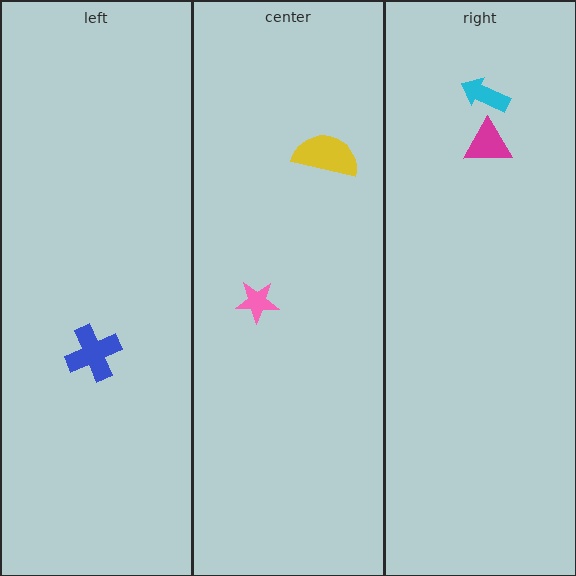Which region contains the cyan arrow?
The right region.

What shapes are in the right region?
The magenta triangle, the cyan arrow.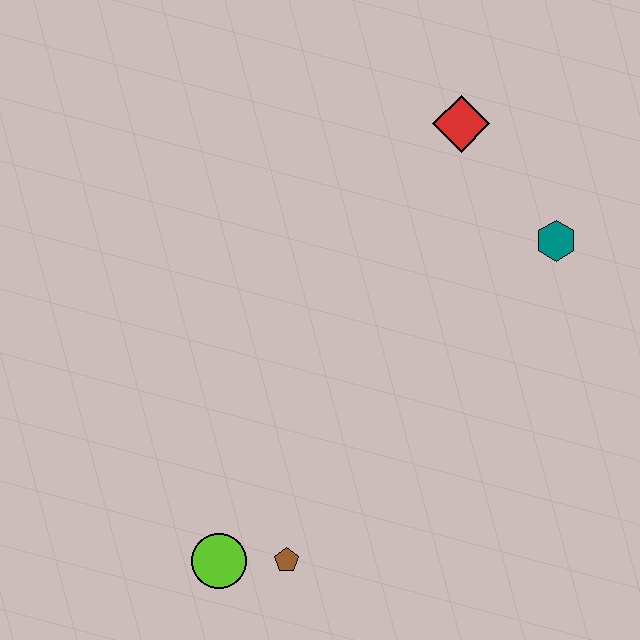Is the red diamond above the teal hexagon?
Yes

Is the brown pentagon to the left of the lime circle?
No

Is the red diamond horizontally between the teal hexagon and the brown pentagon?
Yes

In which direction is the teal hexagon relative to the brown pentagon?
The teal hexagon is above the brown pentagon.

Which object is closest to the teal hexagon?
The red diamond is closest to the teal hexagon.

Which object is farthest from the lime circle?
The red diamond is farthest from the lime circle.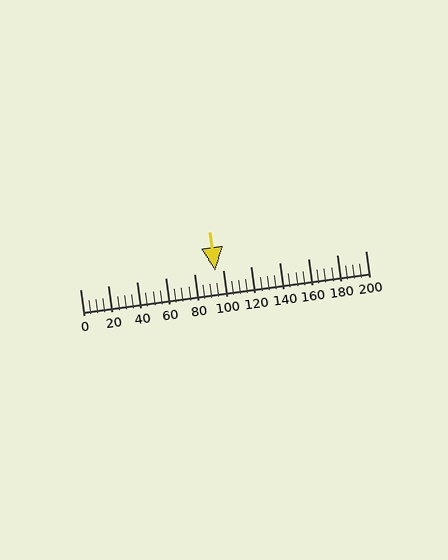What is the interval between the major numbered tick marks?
The major tick marks are spaced 20 units apart.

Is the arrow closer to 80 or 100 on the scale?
The arrow is closer to 100.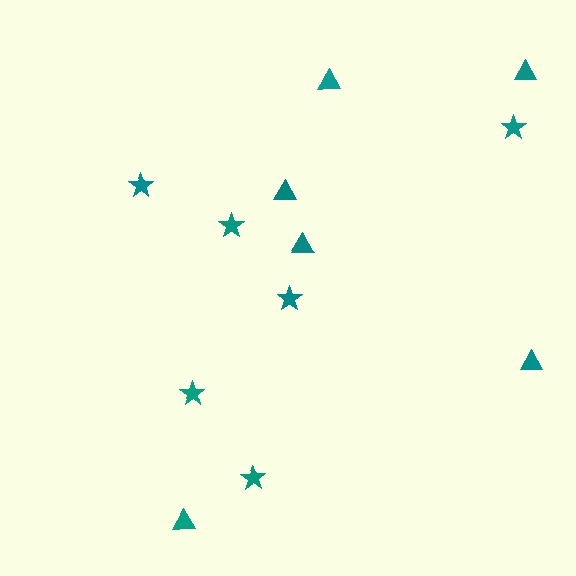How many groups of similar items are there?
There are 2 groups: one group of stars (6) and one group of triangles (6).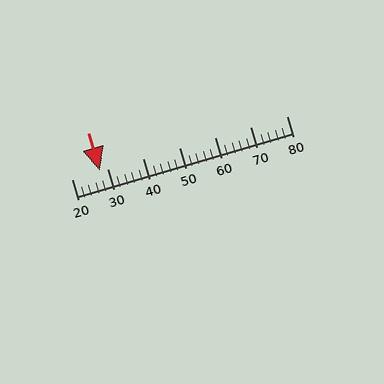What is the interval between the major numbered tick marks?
The major tick marks are spaced 10 units apart.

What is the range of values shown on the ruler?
The ruler shows values from 20 to 80.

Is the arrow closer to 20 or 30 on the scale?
The arrow is closer to 30.